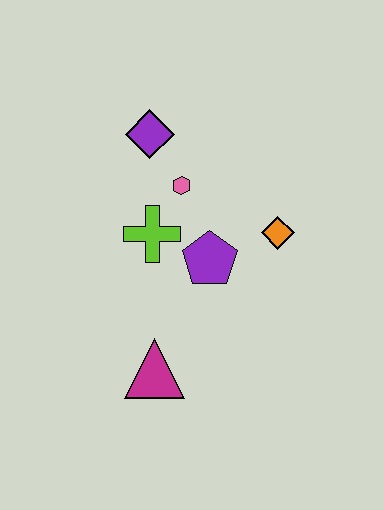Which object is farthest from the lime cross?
The magenta triangle is farthest from the lime cross.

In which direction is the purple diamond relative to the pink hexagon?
The purple diamond is above the pink hexagon.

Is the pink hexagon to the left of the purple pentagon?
Yes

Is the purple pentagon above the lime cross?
No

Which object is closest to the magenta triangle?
The purple pentagon is closest to the magenta triangle.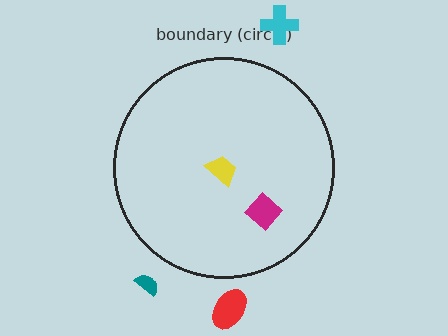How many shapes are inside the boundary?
2 inside, 3 outside.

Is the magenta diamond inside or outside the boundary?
Inside.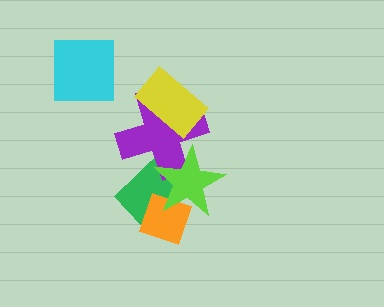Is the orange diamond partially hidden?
Yes, it is partially covered by another shape.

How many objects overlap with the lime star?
3 objects overlap with the lime star.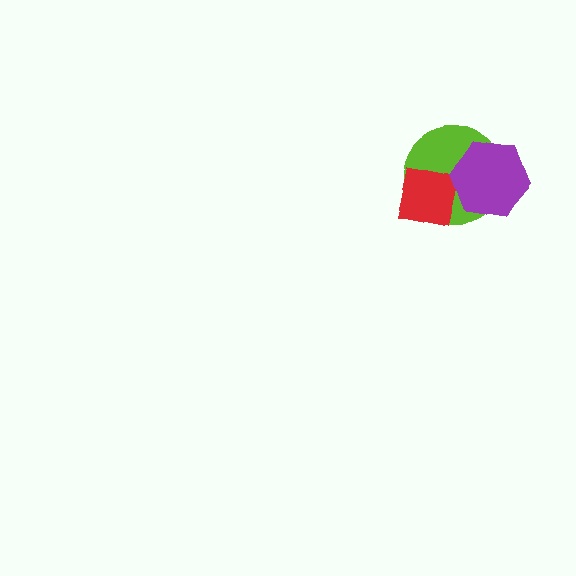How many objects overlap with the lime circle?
2 objects overlap with the lime circle.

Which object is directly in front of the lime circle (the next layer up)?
The red square is directly in front of the lime circle.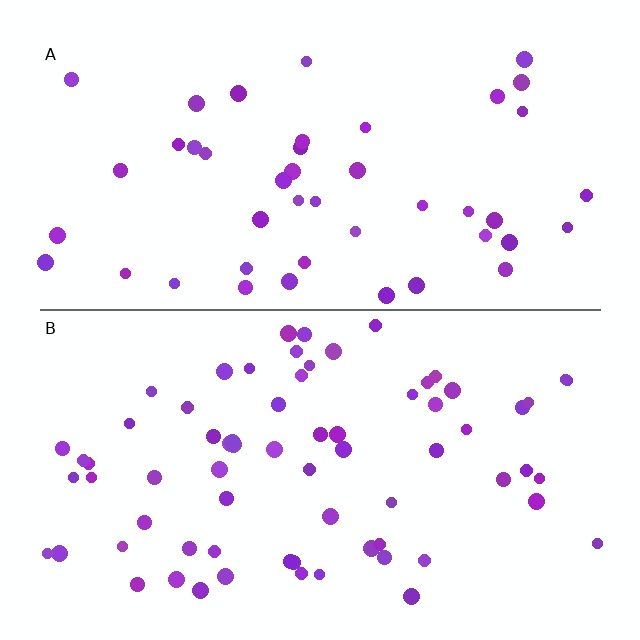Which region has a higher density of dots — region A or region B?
B (the bottom).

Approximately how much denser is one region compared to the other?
Approximately 1.5× — region B over region A.